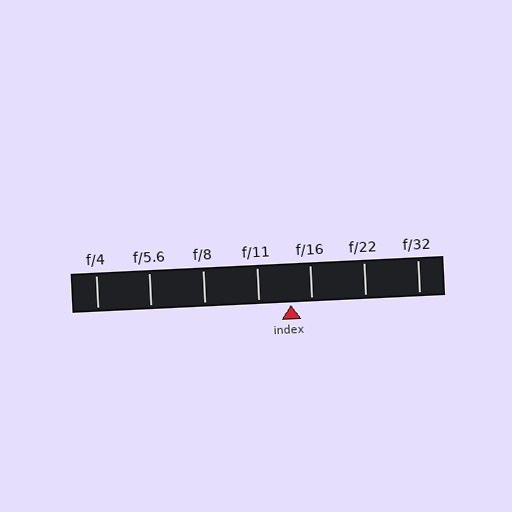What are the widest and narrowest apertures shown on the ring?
The widest aperture shown is f/4 and the narrowest is f/32.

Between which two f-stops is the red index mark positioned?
The index mark is between f/11 and f/16.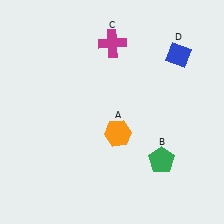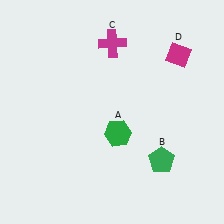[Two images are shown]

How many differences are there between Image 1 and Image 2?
There are 2 differences between the two images.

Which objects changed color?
A changed from orange to green. D changed from blue to magenta.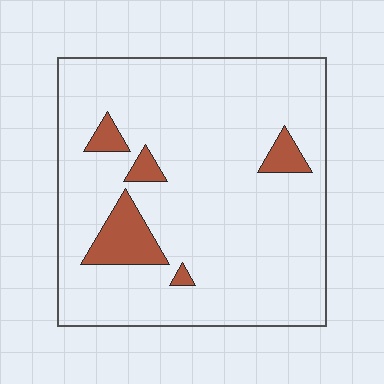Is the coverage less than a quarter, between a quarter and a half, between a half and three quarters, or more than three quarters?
Less than a quarter.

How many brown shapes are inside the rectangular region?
5.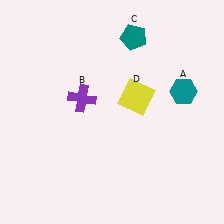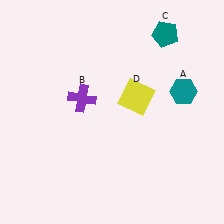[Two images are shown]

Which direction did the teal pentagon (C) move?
The teal pentagon (C) moved right.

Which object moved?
The teal pentagon (C) moved right.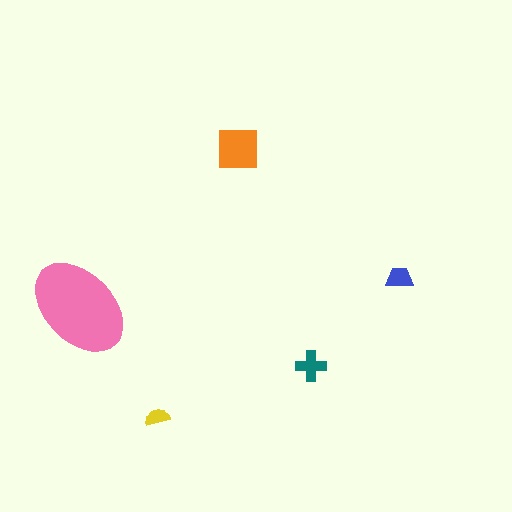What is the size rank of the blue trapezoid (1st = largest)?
4th.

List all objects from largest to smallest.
The pink ellipse, the orange square, the teal cross, the blue trapezoid, the yellow semicircle.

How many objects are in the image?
There are 5 objects in the image.